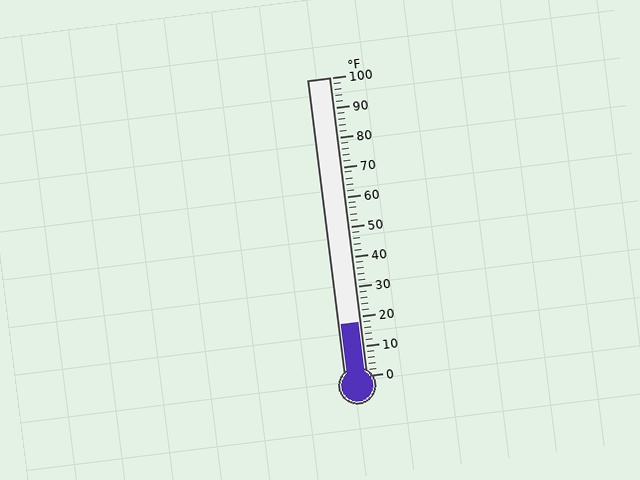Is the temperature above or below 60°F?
The temperature is below 60°F.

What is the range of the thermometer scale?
The thermometer scale ranges from 0°F to 100°F.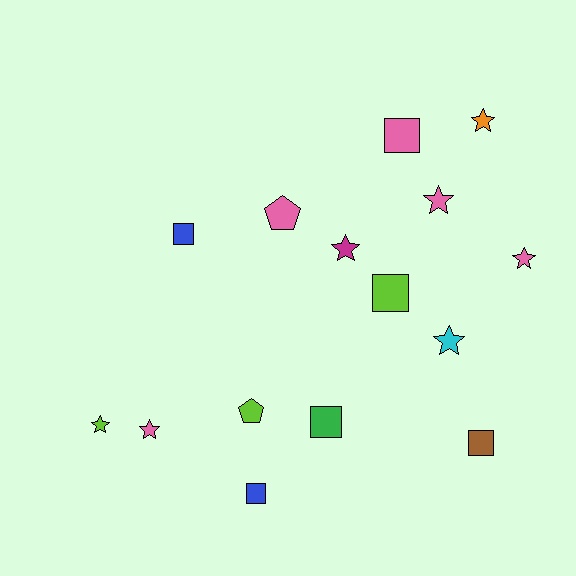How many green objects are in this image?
There is 1 green object.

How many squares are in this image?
There are 6 squares.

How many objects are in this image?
There are 15 objects.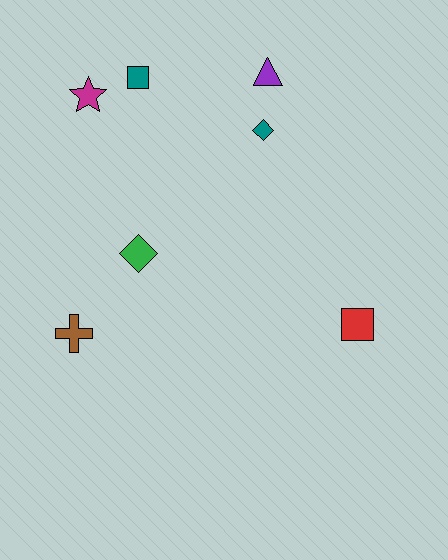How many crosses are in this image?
There is 1 cross.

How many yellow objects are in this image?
There are no yellow objects.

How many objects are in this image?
There are 7 objects.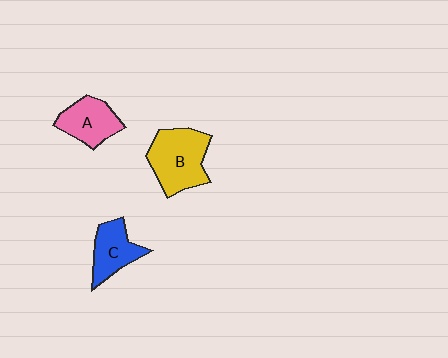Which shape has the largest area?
Shape B (yellow).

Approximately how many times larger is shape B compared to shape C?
Approximately 1.5 times.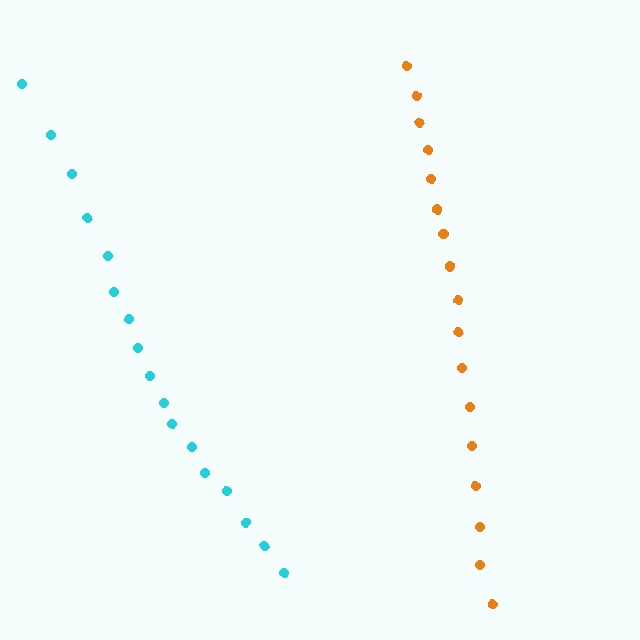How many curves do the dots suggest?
There are 2 distinct paths.